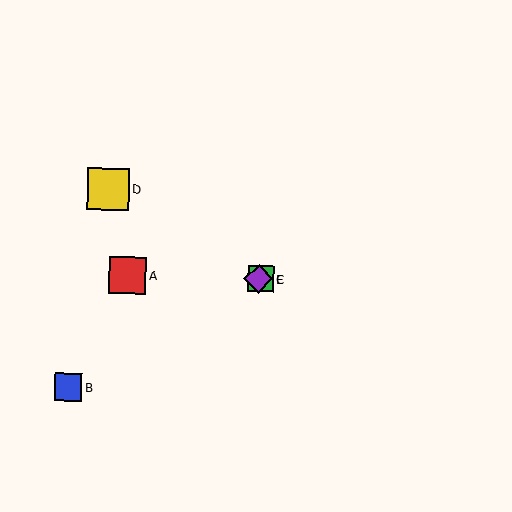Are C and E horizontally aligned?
Yes, both are at y≈279.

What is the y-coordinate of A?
Object A is at y≈275.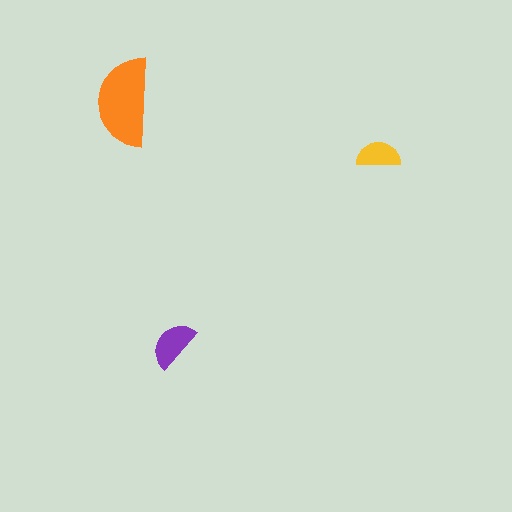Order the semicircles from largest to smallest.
the orange one, the purple one, the yellow one.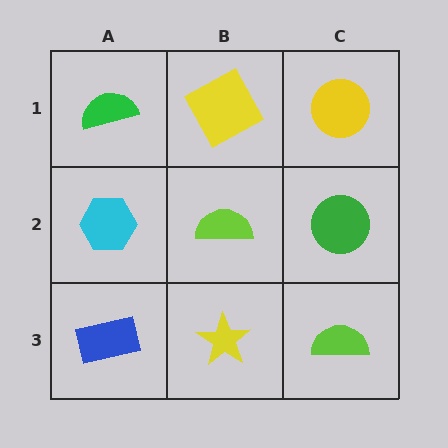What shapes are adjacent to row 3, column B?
A lime semicircle (row 2, column B), a blue rectangle (row 3, column A), a lime semicircle (row 3, column C).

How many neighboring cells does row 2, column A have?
3.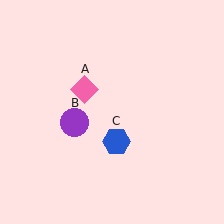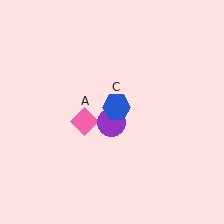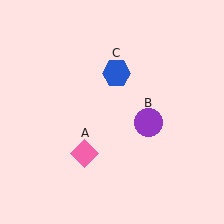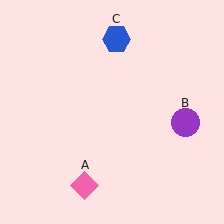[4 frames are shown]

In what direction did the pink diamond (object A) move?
The pink diamond (object A) moved down.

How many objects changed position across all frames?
3 objects changed position: pink diamond (object A), purple circle (object B), blue hexagon (object C).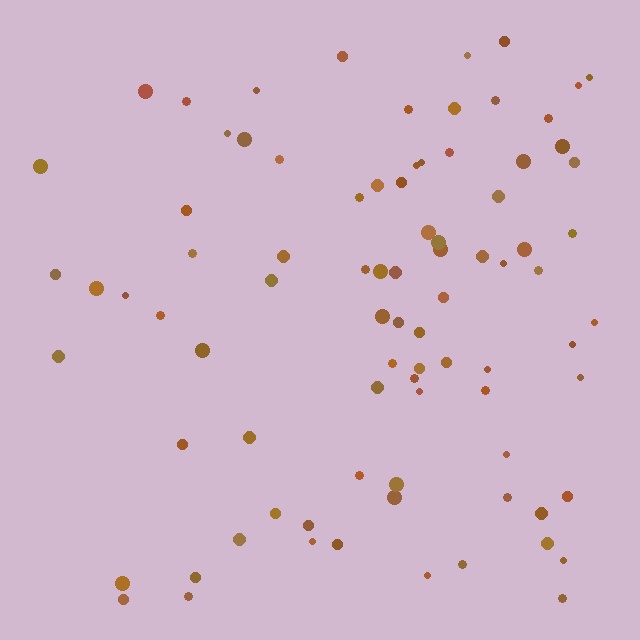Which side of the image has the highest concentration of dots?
The right.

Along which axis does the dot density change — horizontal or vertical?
Horizontal.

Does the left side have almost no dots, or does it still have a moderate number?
Still a moderate number, just noticeably fewer than the right.